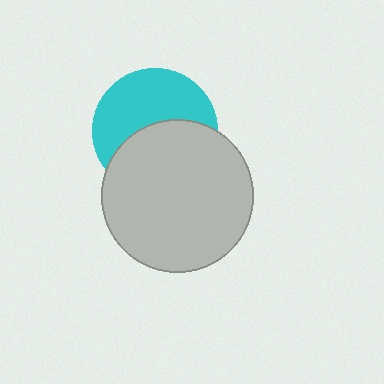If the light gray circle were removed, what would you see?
You would see the complete cyan circle.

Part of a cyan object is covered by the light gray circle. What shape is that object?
It is a circle.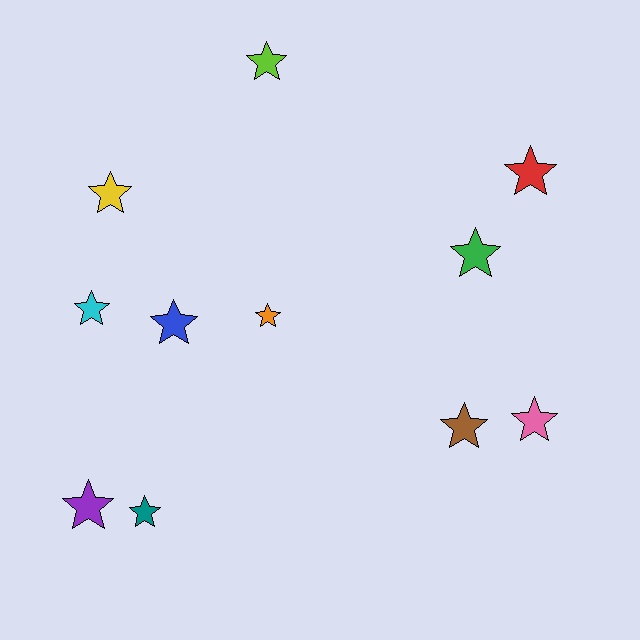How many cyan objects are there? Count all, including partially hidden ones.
There is 1 cyan object.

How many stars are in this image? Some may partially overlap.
There are 11 stars.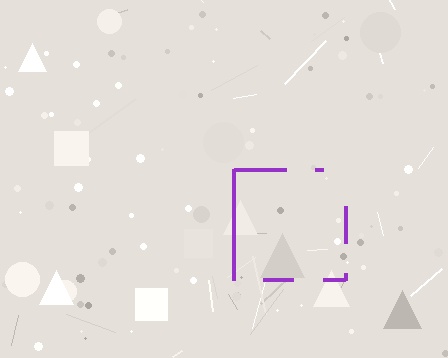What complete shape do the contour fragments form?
The contour fragments form a square.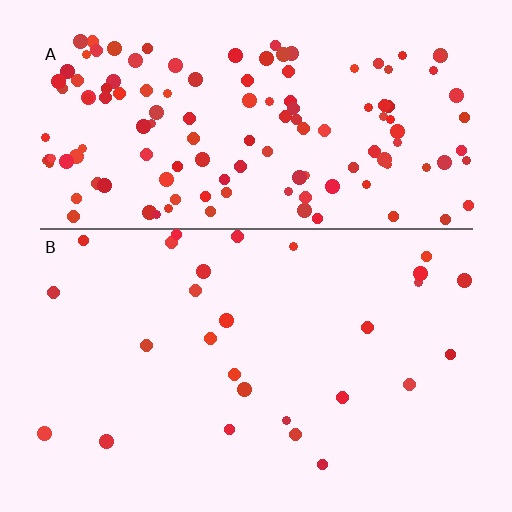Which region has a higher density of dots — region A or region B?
A (the top).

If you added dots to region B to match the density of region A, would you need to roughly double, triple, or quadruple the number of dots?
Approximately quadruple.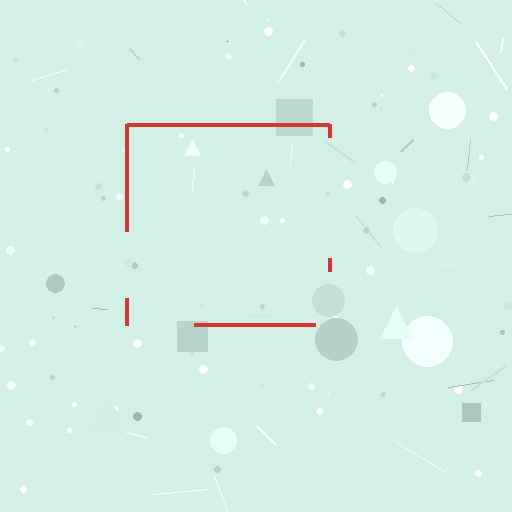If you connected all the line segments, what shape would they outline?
They would outline a square.